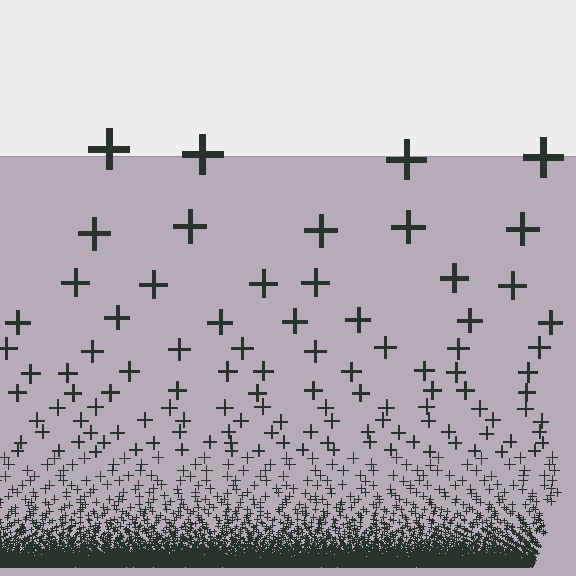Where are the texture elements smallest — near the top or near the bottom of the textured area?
Near the bottom.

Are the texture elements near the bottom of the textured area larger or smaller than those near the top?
Smaller. The gradient is inverted — elements near the bottom are smaller and denser.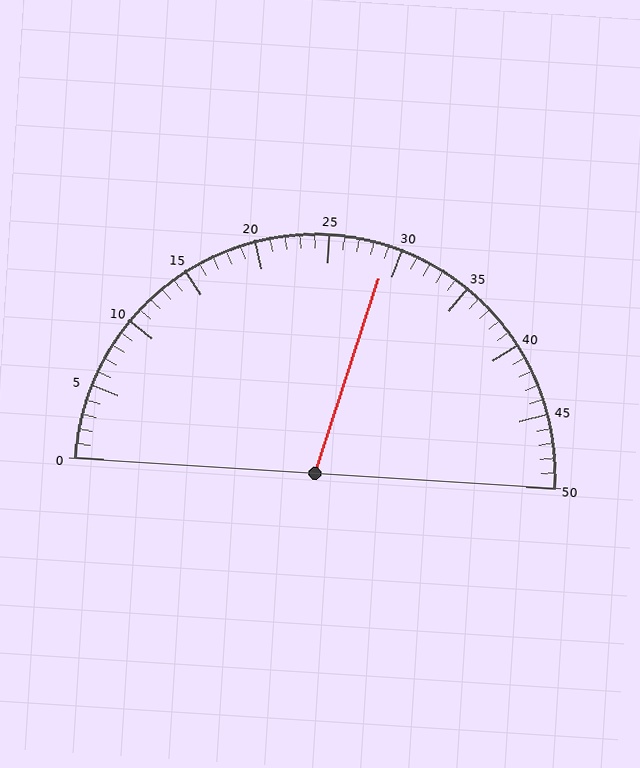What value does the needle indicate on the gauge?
The needle indicates approximately 29.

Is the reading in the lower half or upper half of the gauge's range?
The reading is in the upper half of the range (0 to 50).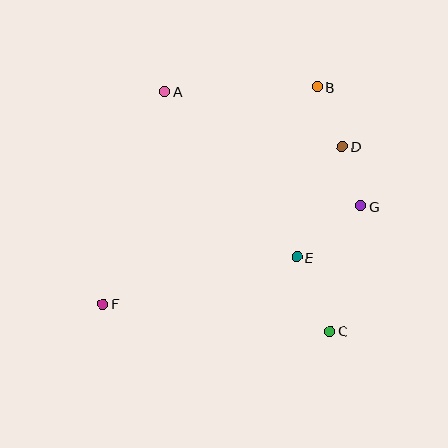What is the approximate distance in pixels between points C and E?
The distance between C and E is approximately 81 pixels.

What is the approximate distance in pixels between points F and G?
The distance between F and G is approximately 276 pixels.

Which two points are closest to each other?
Points D and G are closest to each other.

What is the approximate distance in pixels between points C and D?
The distance between C and D is approximately 185 pixels.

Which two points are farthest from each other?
Points B and F are farthest from each other.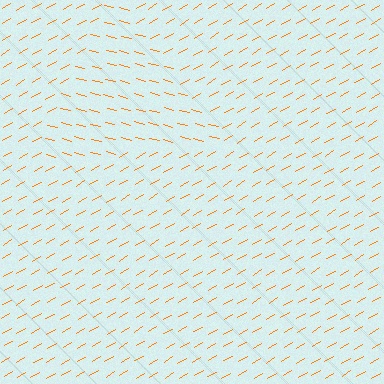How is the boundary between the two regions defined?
The boundary is defined purely by a change in line orientation (approximately 45 degrees difference). All lines are the same color and thickness.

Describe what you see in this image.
The image is filled with small orange line segments. A triangle region in the image has lines oriented differently from the surrounding lines, creating a visible texture boundary.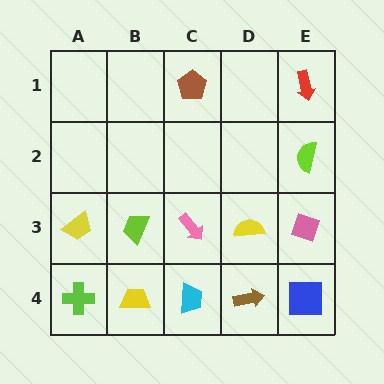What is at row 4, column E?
A blue square.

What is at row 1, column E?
A red arrow.